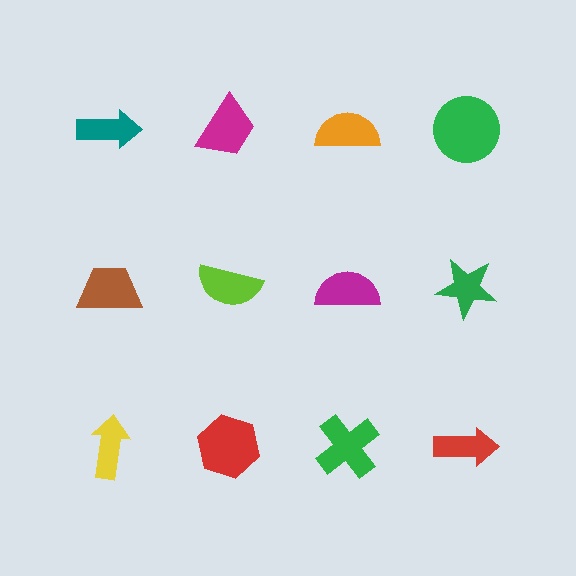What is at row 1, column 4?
A green circle.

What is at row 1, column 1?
A teal arrow.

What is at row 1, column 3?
An orange semicircle.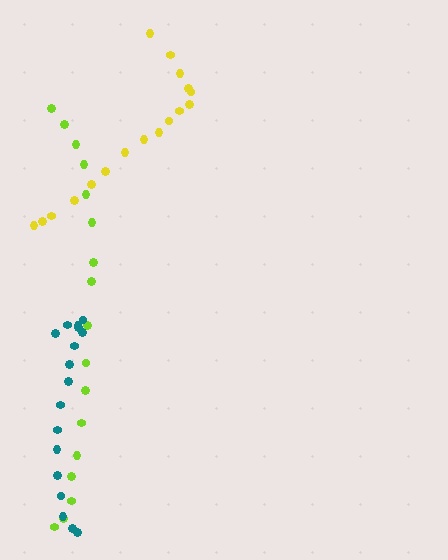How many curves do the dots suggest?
There are 3 distinct paths.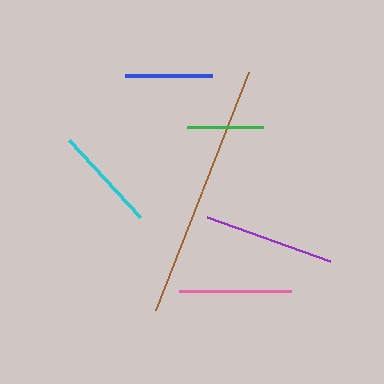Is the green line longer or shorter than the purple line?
The purple line is longer than the green line.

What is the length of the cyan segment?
The cyan segment is approximately 105 pixels long.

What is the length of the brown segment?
The brown segment is approximately 256 pixels long.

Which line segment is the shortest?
The green line is the shortest at approximately 76 pixels.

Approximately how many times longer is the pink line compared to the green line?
The pink line is approximately 1.5 times the length of the green line.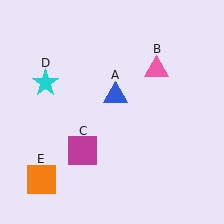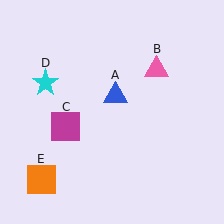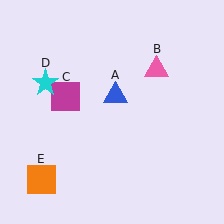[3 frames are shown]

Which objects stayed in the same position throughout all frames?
Blue triangle (object A) and pink triangle (object B) and cyan star (object D) and orange square (object E) remained stationary.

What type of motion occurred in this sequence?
The magenta square (object C) rotated clockwise around the center of the scene.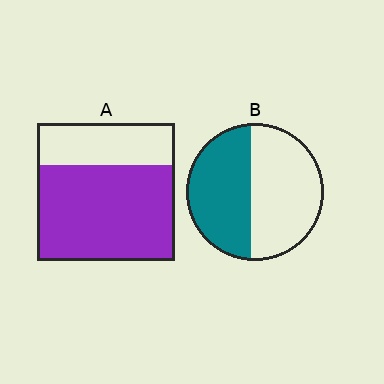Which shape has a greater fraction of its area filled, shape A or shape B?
Shape A.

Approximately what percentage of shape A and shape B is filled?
A is approximately 70% and B is approximately 45%.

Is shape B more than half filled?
Roughly half.